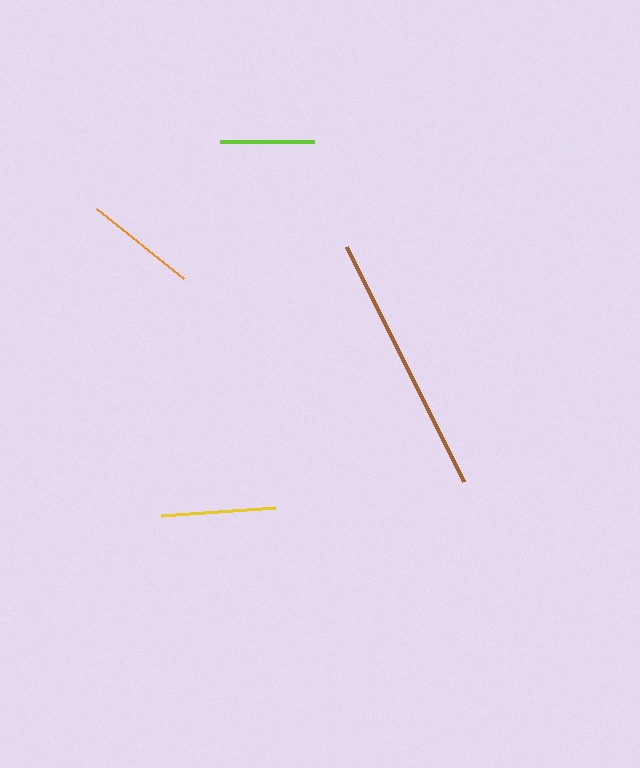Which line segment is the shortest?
The lime line is the shortest at approximately 94 pixels.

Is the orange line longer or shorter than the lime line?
The orange line is longer than the lime line.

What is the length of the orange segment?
The orange segment is approximately 112 pixels long.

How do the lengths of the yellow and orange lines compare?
The yellow and orange lines are approximately the same length.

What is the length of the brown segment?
The brown segment is approximately 263 pixels long.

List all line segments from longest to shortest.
From longest to shortest: brown, yellow, orange, lime.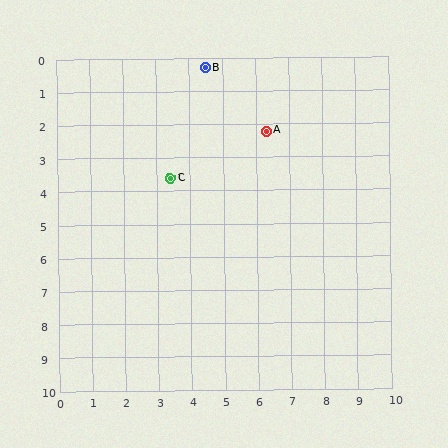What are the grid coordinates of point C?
Point C is at approximately (3.4, 3.6).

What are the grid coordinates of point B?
Point B is at approximately (4.5, 0.3).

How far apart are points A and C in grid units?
Points A and C are about 3.2 grid units apart.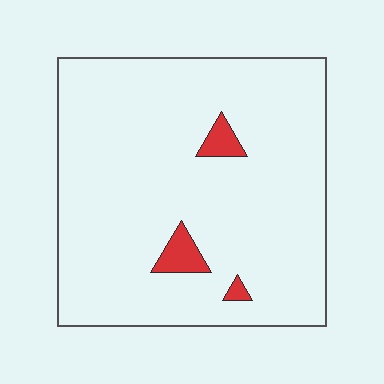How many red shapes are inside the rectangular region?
3.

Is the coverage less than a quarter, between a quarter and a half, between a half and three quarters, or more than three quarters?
Less than a quarter.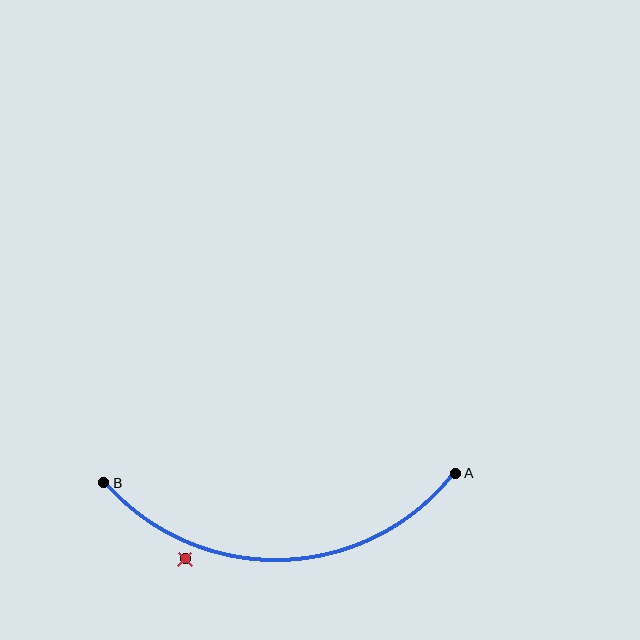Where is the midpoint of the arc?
The arc midpoint is the point on the curve farthest from the straight line joining A and B. It sits below that line.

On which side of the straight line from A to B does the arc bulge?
The arc bulges below the straight line connecting A and B.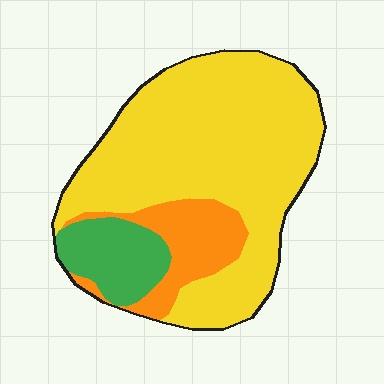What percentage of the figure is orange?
Orange takes up about one sixth (1/6) of the figure.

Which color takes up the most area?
Yellow, at roughly 70%.